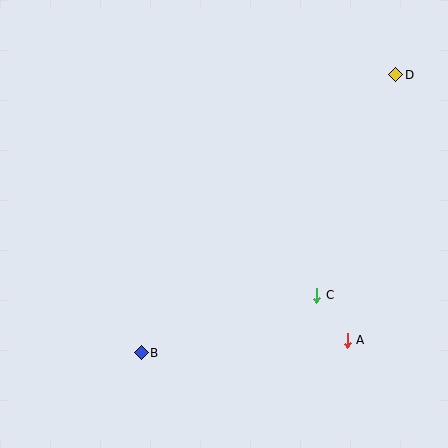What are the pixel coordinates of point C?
Point C is at (317, 295).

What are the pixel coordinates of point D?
Point D is at (396, 75).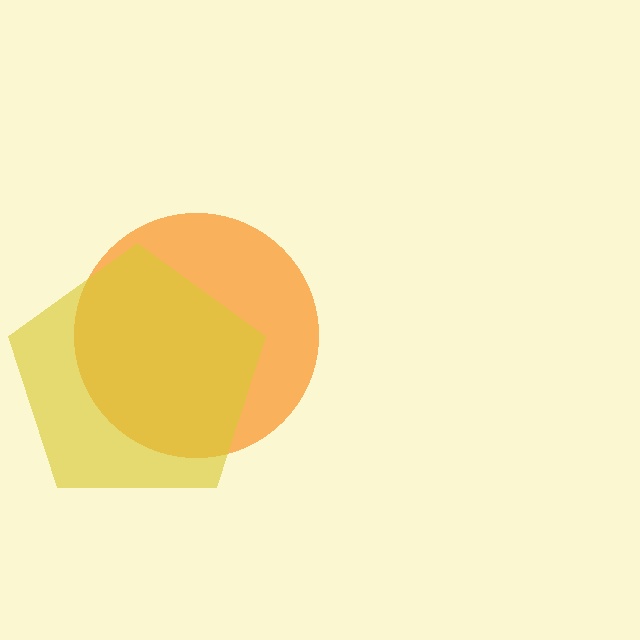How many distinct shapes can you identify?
There are 2 distinct shapes: an orange circle, a yellow pentagon.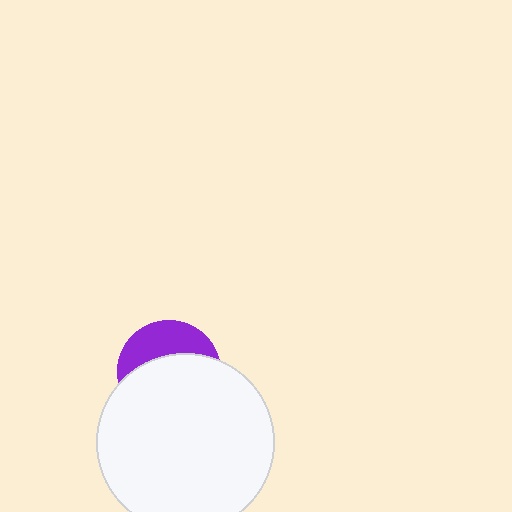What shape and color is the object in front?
The object in front is a white circle.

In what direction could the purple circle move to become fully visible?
The purple circle could move up. That would shift it out from behind the white circle entirely.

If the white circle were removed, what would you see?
You would see the complete purple circle.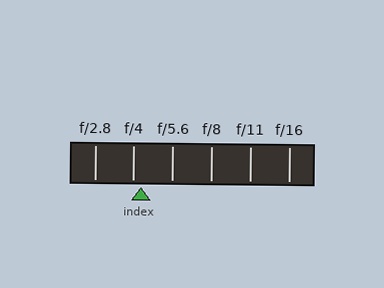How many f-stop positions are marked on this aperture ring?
There are 6 f-stop positions marked.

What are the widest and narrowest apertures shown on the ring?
The widest aperture shown is f/2.8 and the narrowest is f/16.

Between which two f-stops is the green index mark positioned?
The index mark is between f/4 and f/5.6.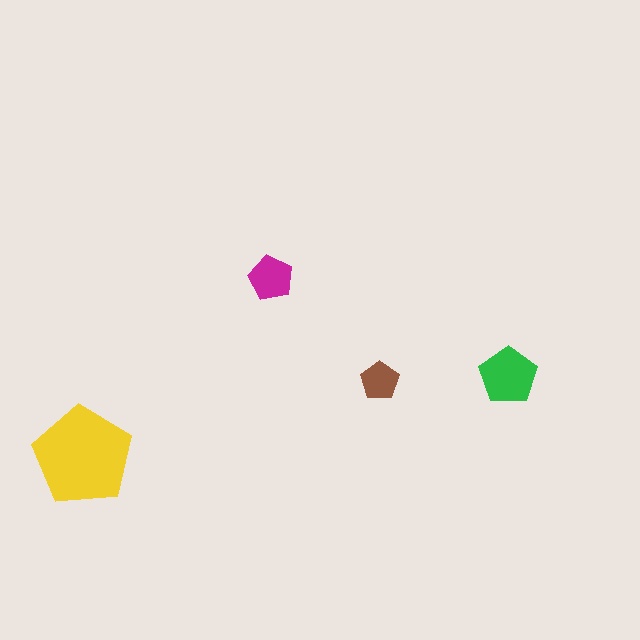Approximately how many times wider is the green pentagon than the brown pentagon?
About 1.5 times wider.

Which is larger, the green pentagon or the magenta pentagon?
The green one.